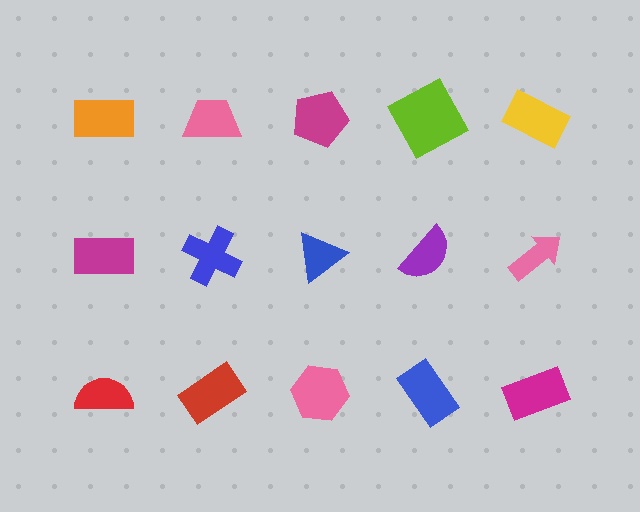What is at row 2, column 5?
A pink arrow.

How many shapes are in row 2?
5 shapes.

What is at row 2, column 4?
A purple semicircle.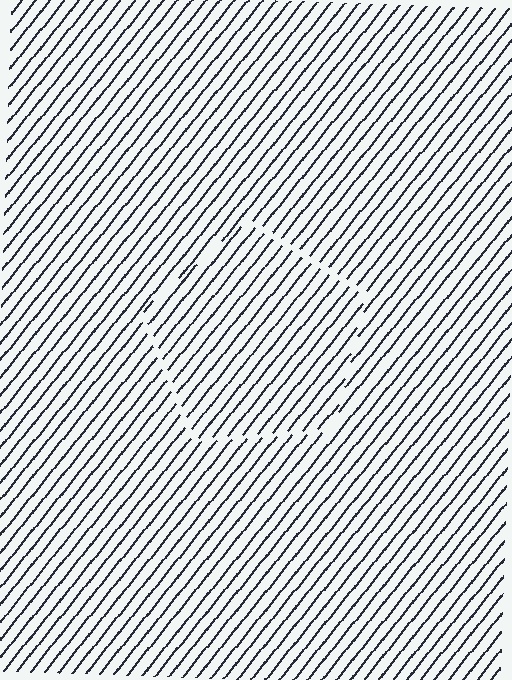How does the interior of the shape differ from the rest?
The interior of the shape contains the same grating, shifted by half a period — the contour is defined by the phase discontinuity where line-ends from the inner and outer gratings abut.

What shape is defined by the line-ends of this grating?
An illusory pentagon. The interior of the shape contains the same grating, shifted by half a period — the contour is defined by the phase discontinuity where line-ends from the inner and outer gratings abut.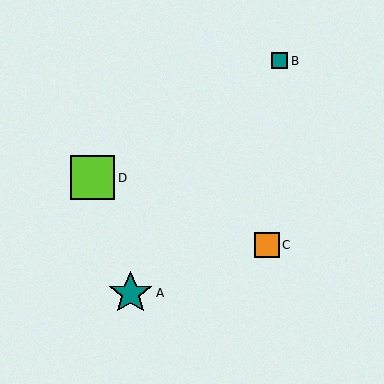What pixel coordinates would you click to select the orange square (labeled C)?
Click at (267, 245) to select the orange square C.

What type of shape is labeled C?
Shape C is an orange square.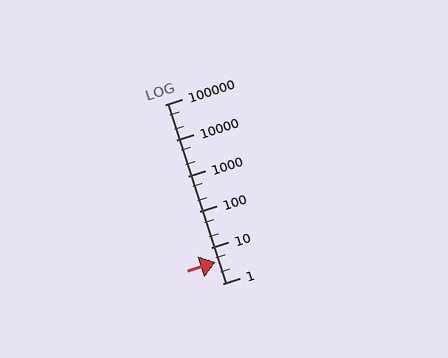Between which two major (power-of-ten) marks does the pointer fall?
The pointer is between 1 and 10.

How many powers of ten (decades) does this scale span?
The scale spans 5 decades, from 1 to 100000.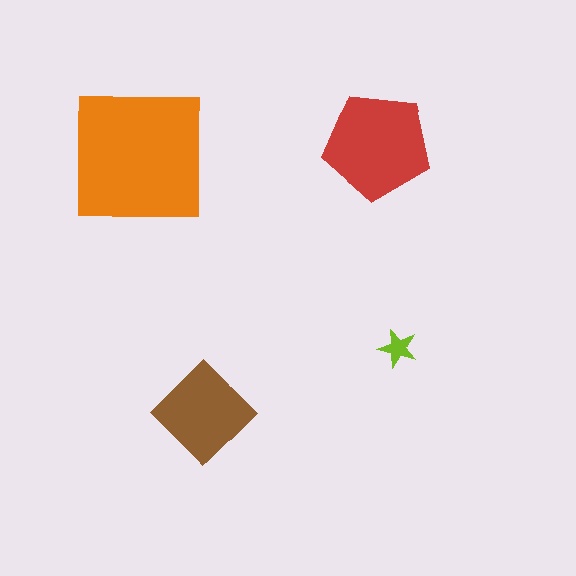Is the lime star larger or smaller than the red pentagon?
Smaller.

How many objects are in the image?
There are 4 objects in the image.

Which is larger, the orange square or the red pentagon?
The orange square.